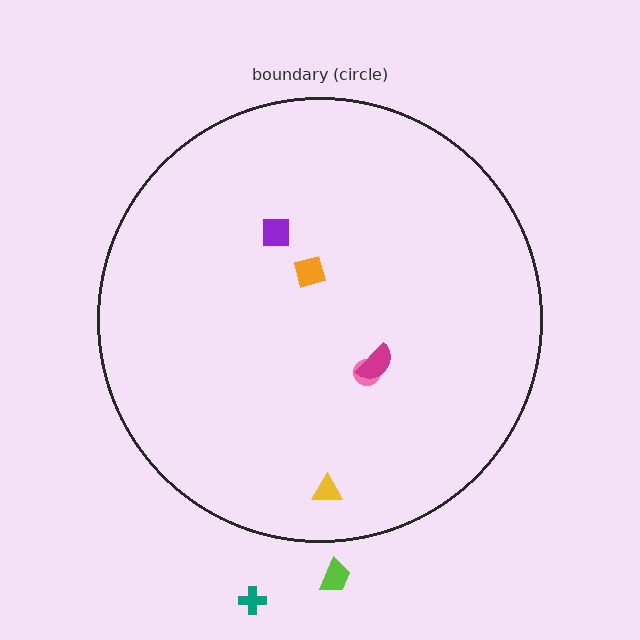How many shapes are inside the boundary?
5 inside, 2 outside.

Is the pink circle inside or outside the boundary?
Inside.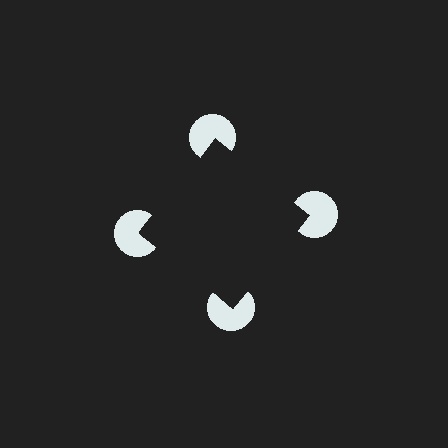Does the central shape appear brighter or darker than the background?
It typically appears slightly darker than the background, even though no actual brightness change is drawn.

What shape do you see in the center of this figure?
An illusory square — its edges are inferred from the aligned wedge cuts in the pac-man discs, not physically drawn.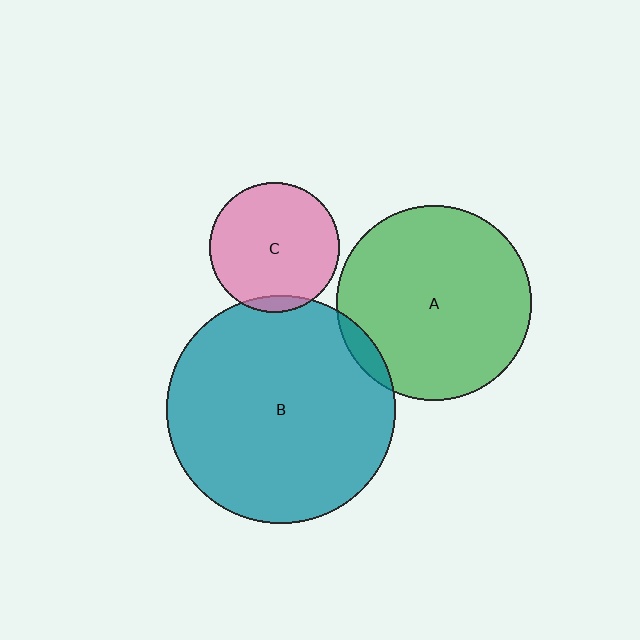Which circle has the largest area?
Circle B (teal).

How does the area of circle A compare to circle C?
Approximately 2.2 times.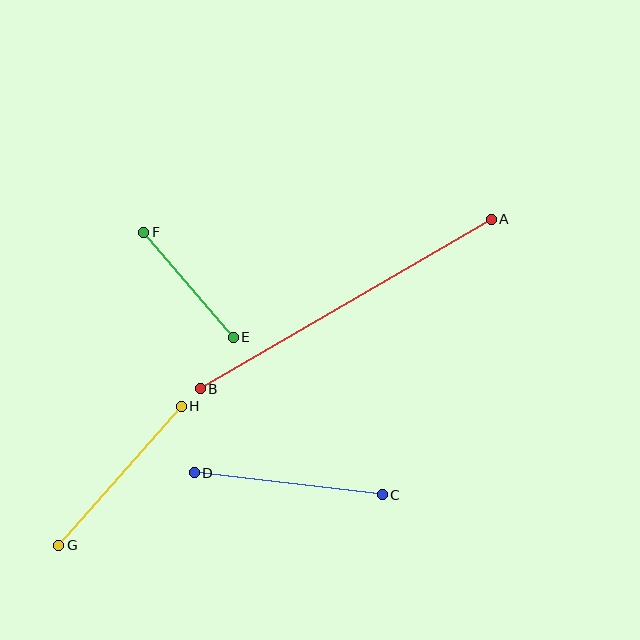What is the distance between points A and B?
The distance is approximately 337 pixels.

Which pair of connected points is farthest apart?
Points A and B are farthest apart.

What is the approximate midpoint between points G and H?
The midpoint is at approximately (120, 476) pixels.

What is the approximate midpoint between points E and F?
The midpoint is at approximately (188, 285) pixels.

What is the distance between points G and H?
The distance is approximately 185 pixels.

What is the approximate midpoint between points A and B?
The midpoint is at approximately (346, 304) pixels.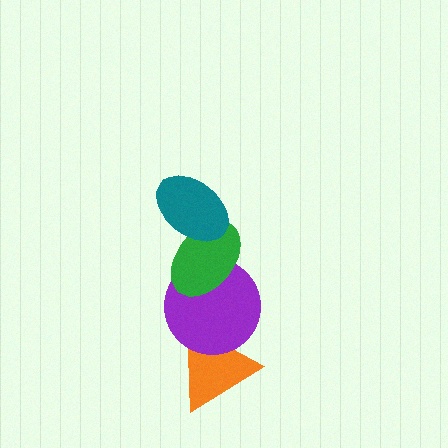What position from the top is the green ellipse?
The green ellipse is 2nd from the top.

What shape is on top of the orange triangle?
The purple circle is on top of the orange triangle.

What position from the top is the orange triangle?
The orange triangle is 4th from the top.